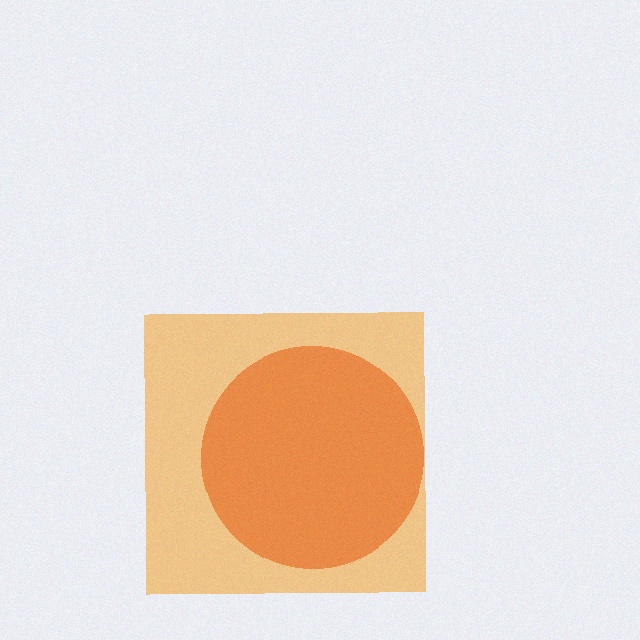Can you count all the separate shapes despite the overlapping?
Yes, there are 2 separate shapes.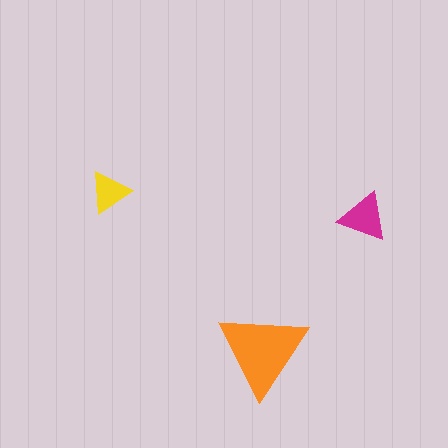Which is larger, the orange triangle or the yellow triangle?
The orange one.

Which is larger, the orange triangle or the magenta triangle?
The orange one.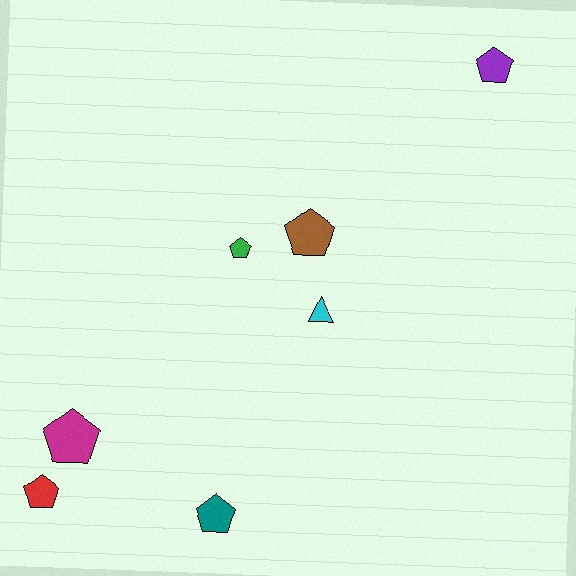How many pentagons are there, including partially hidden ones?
There are 6 pentagons.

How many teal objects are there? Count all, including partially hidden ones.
There is 1 teal object.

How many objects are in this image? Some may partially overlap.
There are 7 objects.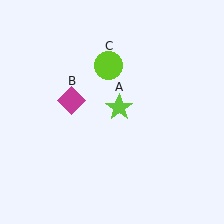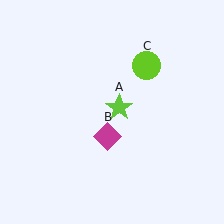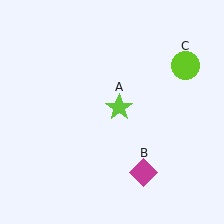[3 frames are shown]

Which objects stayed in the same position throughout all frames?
Lime star (object A) remained stationary.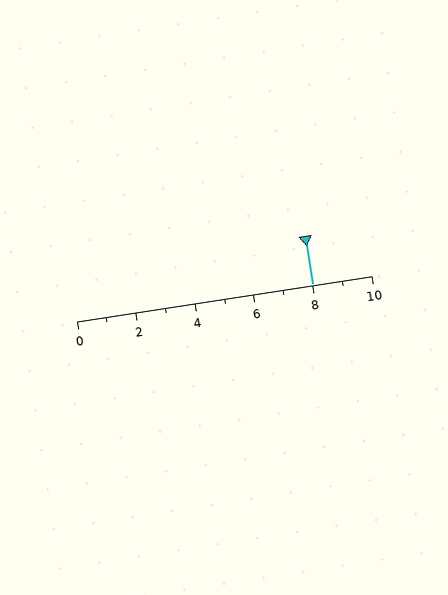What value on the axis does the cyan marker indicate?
The marker indicates approximately 8.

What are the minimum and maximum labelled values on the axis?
The axis runs from 0 to 10.